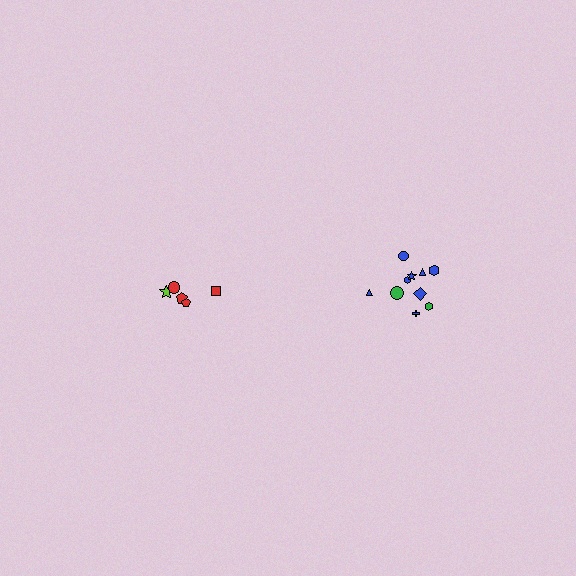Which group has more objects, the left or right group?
The right group.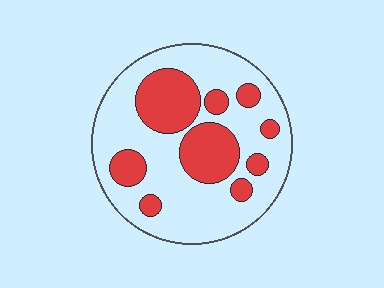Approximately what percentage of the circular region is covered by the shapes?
Approximately 30%.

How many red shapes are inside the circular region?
9.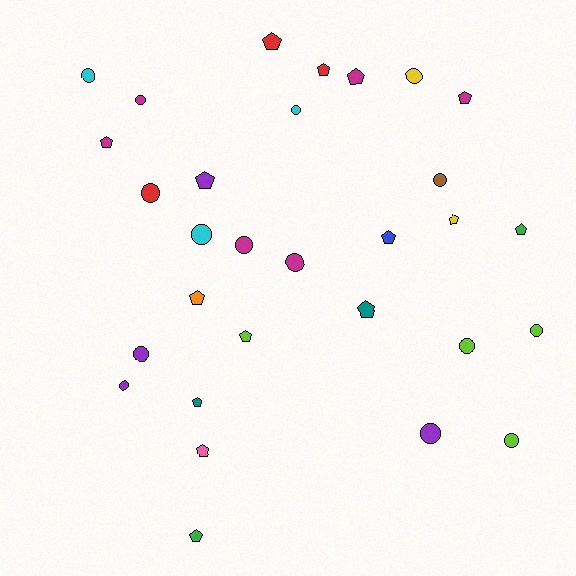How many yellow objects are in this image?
There are 2 yellow objects.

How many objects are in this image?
There are 30 objects.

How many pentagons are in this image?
There are 15 pentagons.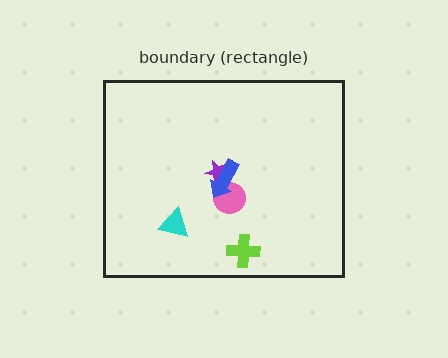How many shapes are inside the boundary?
5 inside, 0 outside.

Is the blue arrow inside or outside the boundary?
Inside.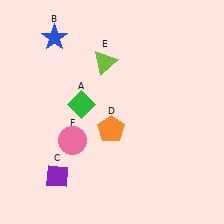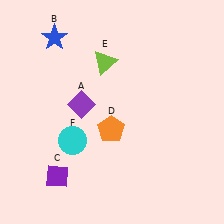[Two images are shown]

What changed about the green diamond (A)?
In Image 1, A is green. In Image 2, it changed to purple.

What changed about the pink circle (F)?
In Image 1, F is pink. In Image 2, it changed to cyan.